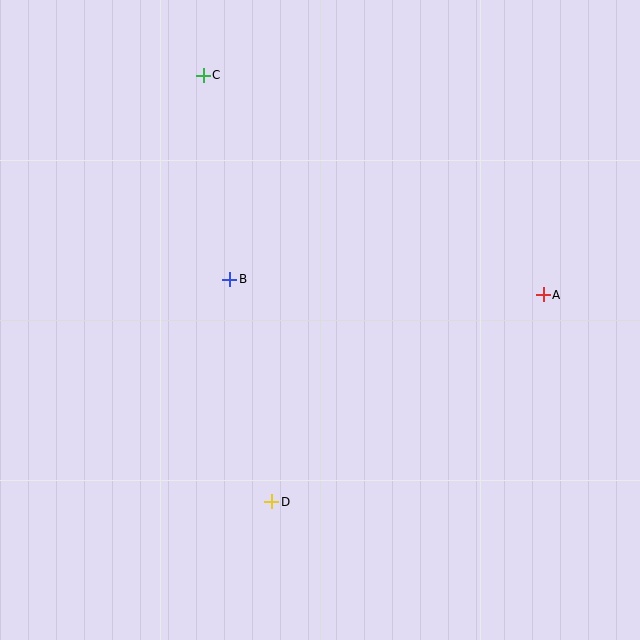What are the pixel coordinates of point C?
Point C is at (203, 75).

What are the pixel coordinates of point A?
Point A is at (543, 295).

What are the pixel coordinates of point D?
Point D is at (272, 502).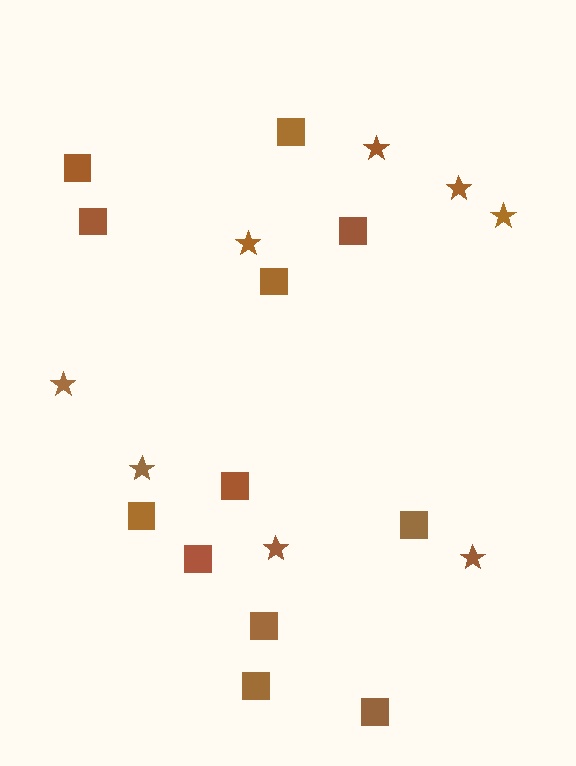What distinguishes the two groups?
There are 2 groups: one group of stars (8) and one group of squares (12).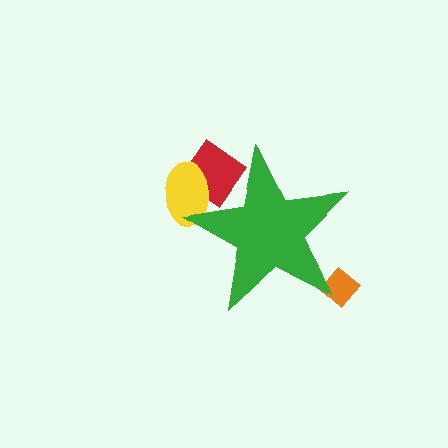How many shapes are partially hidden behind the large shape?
3 shapes are partially hidden.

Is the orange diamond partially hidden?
Yes, the orange diamond is partially hidden behind the green star.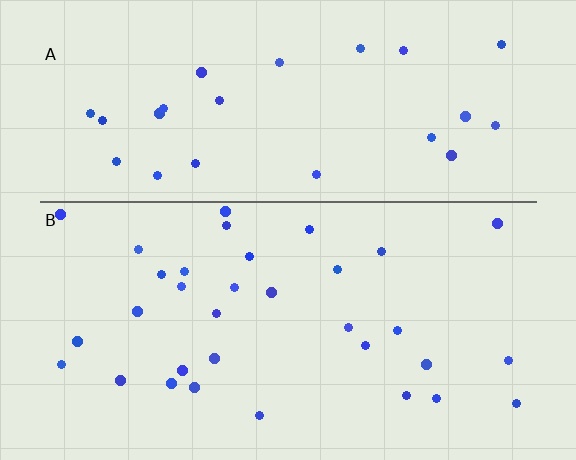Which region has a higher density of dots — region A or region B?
B (the bottom).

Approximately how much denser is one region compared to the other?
Approximately 1.3× — region B over region A.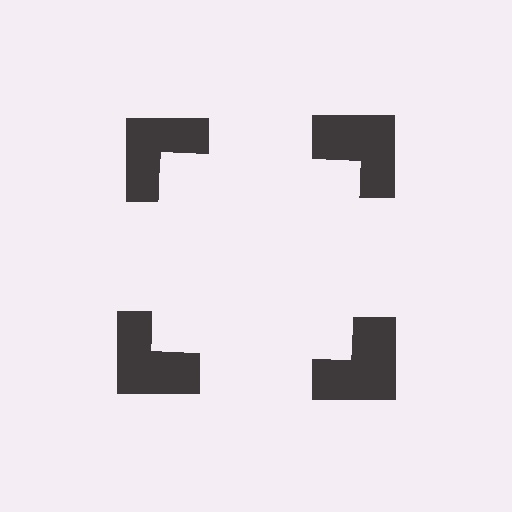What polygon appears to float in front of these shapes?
An illusory square — its edges are inferred from the aligned wedge cuts in the notched squares, not physically drawn.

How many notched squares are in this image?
There are 4 — one at each vertex of the illusory square.